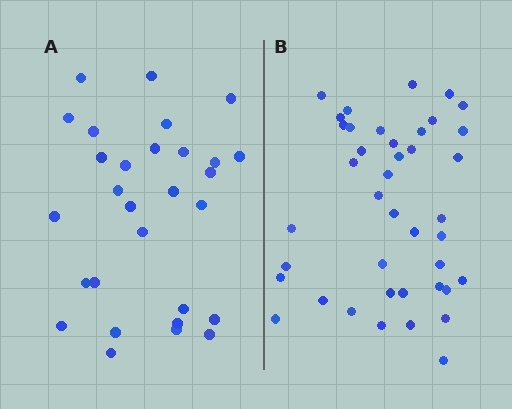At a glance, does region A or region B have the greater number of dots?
Region B (the right region) has more dots.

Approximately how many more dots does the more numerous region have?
Region B has roughly 12 or so more dots than region A.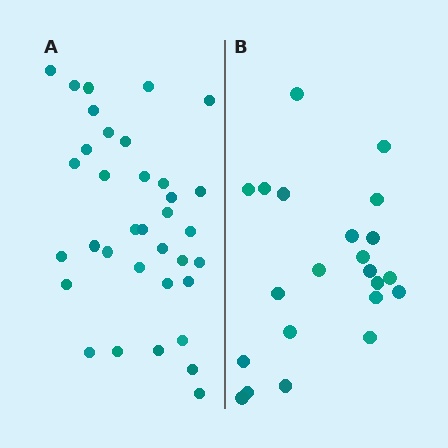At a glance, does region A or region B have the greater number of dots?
Region A (the left region) has more dots.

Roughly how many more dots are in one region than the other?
Region A has approximately 15 more dots than region B.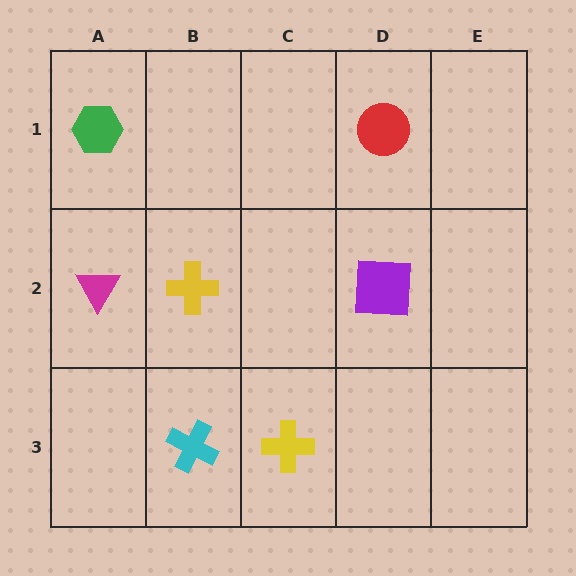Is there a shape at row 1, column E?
No, that cell is empty.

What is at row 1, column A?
A green hexagon.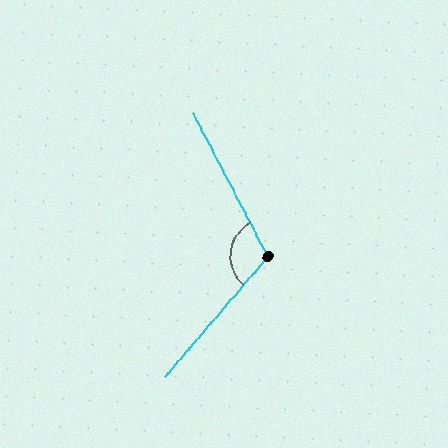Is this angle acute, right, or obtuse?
It is obtuse.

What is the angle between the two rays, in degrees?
Approximately 112 degrees.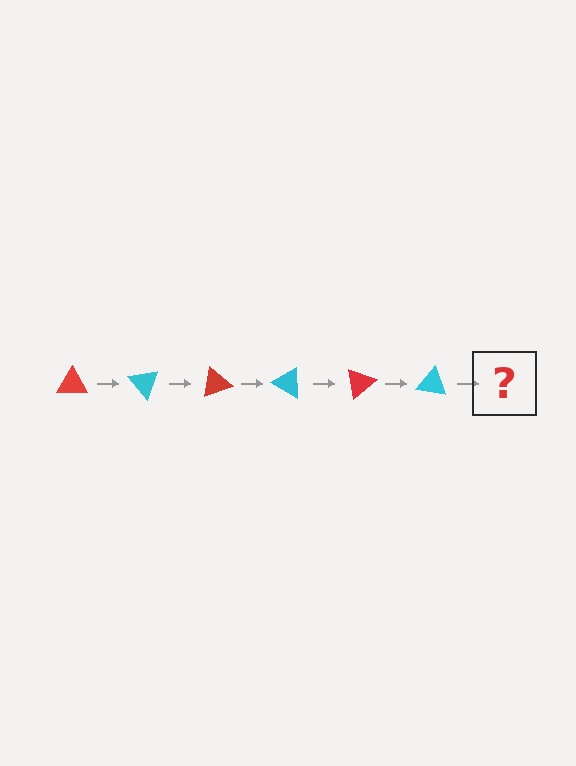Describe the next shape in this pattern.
It should be a red triangle, rotated 300 degrees from the start.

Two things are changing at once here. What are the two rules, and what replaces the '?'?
The two rules are that it rotates 50 degrees each step and the color cycles through red and cyan. The '?' should be a red triangle, rotated 300 degrees from the start.